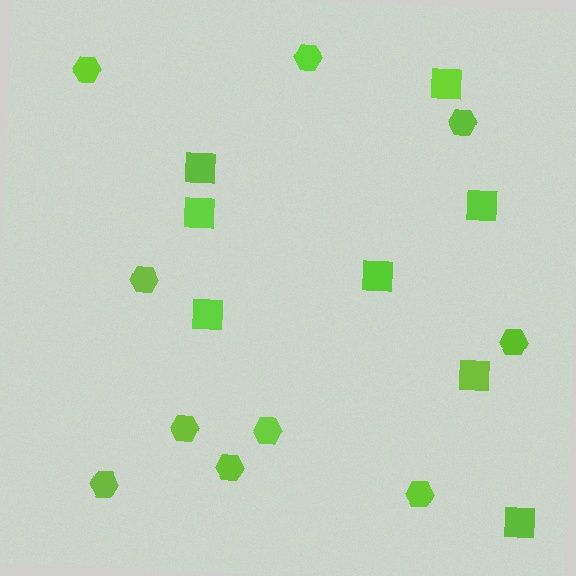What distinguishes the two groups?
There are 2 groups: one group of hexagons (10) and one group of squares (8).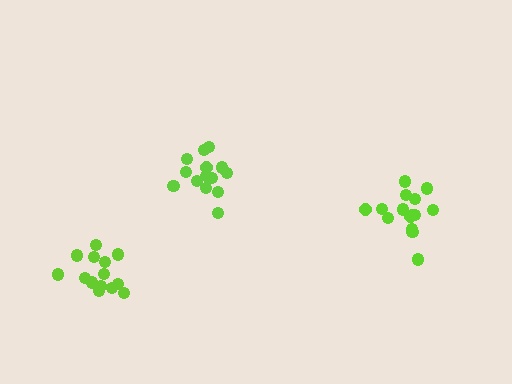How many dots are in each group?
Group 1: 14 dots, Group 2: 14 dots, Group 3: 15 dots (43 total).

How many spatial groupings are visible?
There are 3 spatial groupings.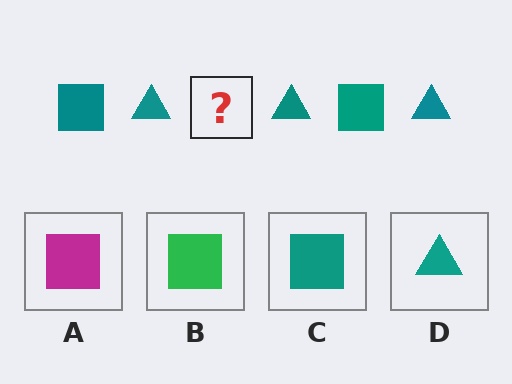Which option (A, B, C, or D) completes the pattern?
C.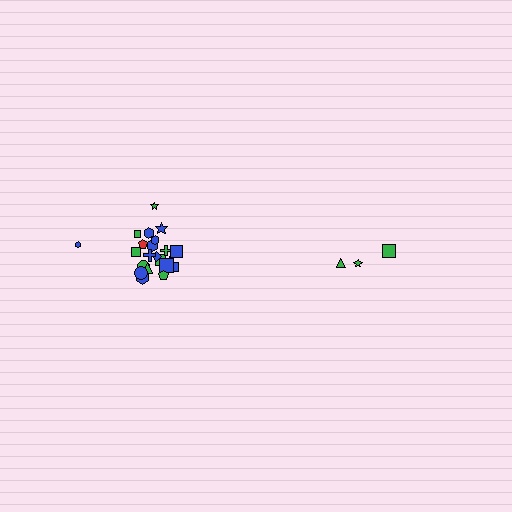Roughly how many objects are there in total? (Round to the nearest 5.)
Roughly 25 objects in total.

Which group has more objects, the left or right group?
The left group.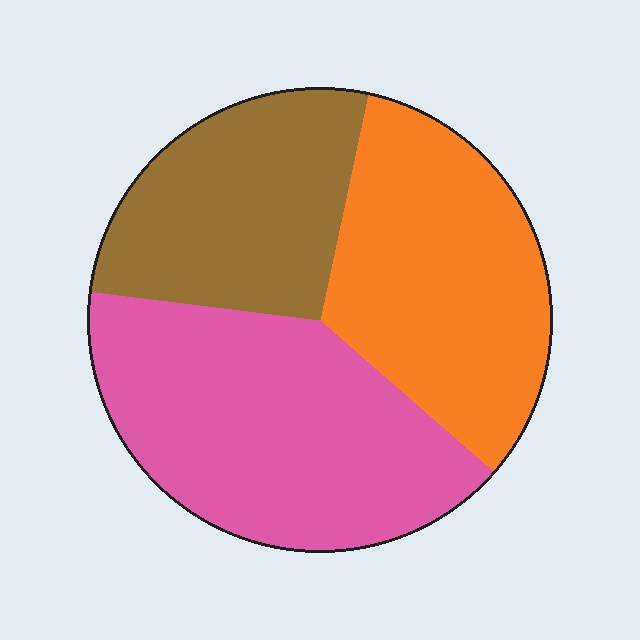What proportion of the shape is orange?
Orange covers about 35% of the shape.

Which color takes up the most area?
Pink, at roughly 40%.